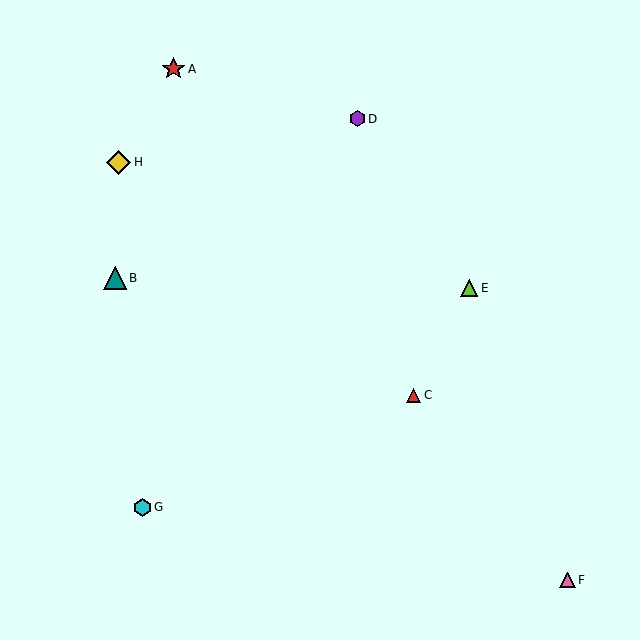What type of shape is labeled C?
Shape C is a red triangle.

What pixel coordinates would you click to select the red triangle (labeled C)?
Click at (414, 395) to select the red triangle C.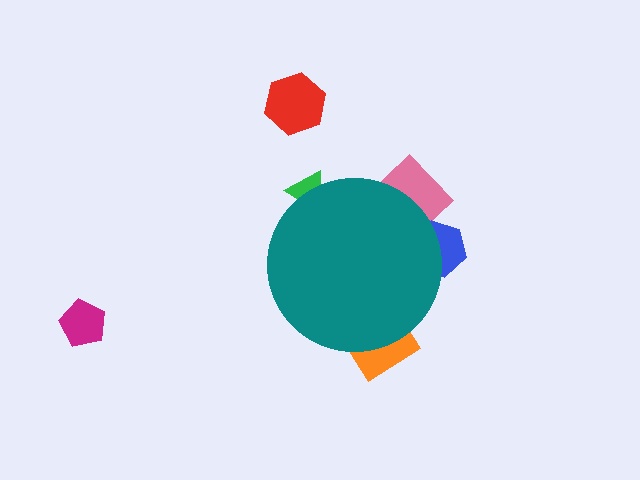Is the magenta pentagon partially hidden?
No, the magenta pentagon is fully visible.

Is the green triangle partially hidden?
Yes, the green triangle is partially hidden behind the teal circle.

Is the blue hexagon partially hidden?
Yes, the blue hexagon is partially hidden behind the teal circle.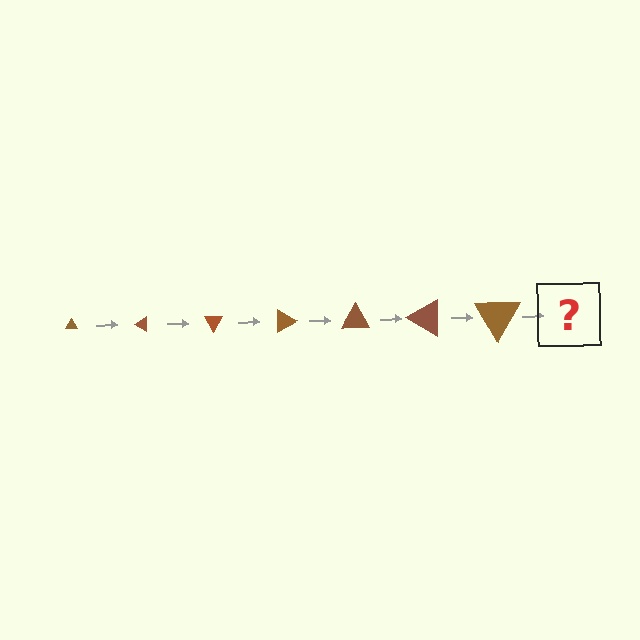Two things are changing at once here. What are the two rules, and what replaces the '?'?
The two rules are that the triangle grows larger each step and it rotates 30 degrees each step. The '?' should be a triangle, larger than the previous one and rotated 210 degrees from the start.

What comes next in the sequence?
The next element should be a triangle, larger than the previous one and rotated 210 degrees from the start.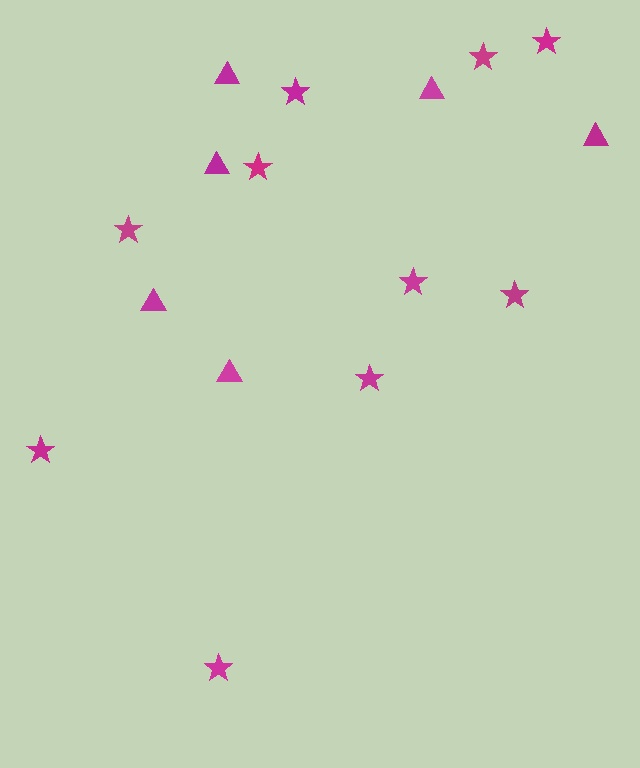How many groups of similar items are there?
There are 2 groups: one group of triangles (6) and one group of stars (10).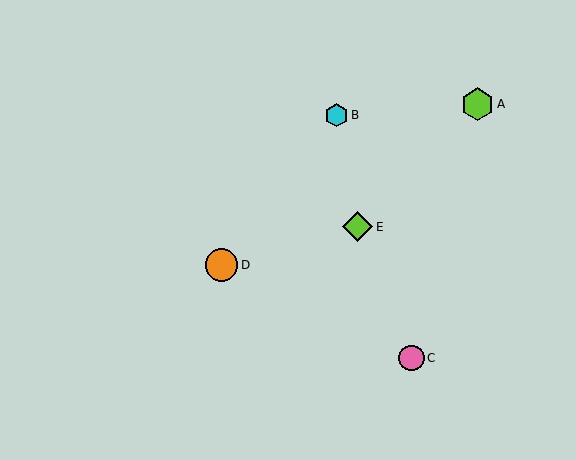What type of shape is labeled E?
Shape E is a lime diamond.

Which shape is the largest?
The lime hexagon (labeled A) is the largest.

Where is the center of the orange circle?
The center of the orange circle is at (221, 265).